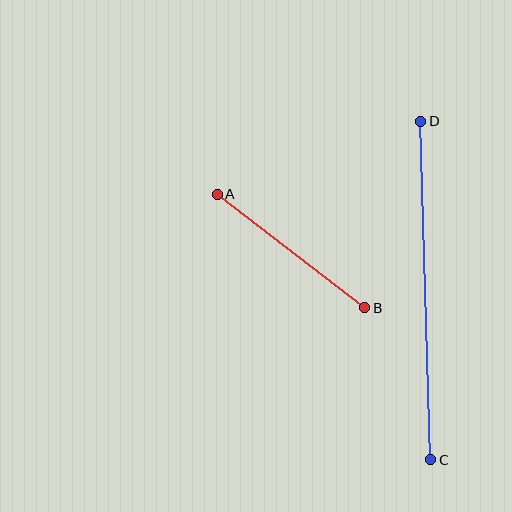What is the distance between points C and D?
The distance is approximately 339 pixels.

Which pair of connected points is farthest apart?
Points C and D are farthest apart.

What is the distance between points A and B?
The distance is approximately 186 pixels.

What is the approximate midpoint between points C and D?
The midpoint is at approximately (426, 291) pixels.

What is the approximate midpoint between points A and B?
The midpoint is at approximately (291, 251) pixels.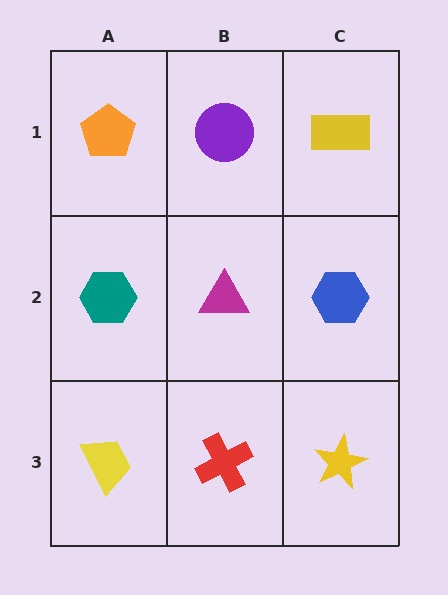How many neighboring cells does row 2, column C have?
3.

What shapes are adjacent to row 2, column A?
An orange pentagon (row 1, column A), a yellow trapezoid (row 3, column A), a magenta triangle (row 2, column B).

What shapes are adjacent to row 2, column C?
A yellow rectangle (row 1, column C), a yellow star (row 3, column C), a magenta triangle (row 2, column B).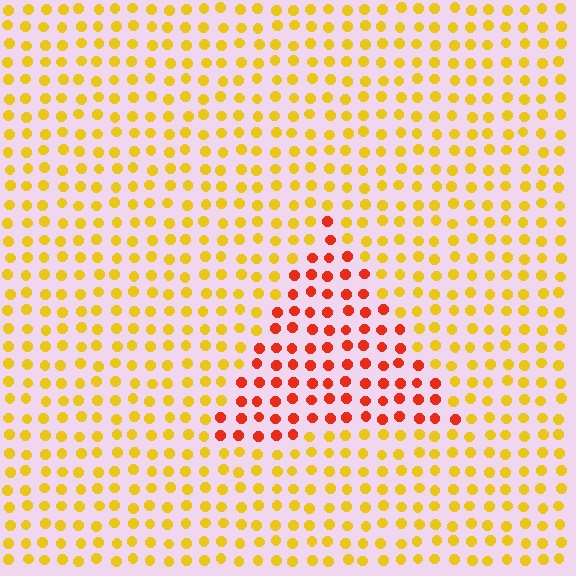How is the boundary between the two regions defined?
The boundary is defined purely by a slight shift in hue (about 45 degrees). Spacing, size, and orientation are identical on both sides.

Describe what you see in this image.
The image is filled with small yellow elements in a uniform arrangement. A triangle-shaped region is visible where the elements are tinted to a slightly different hue, forming a subtle color boundary.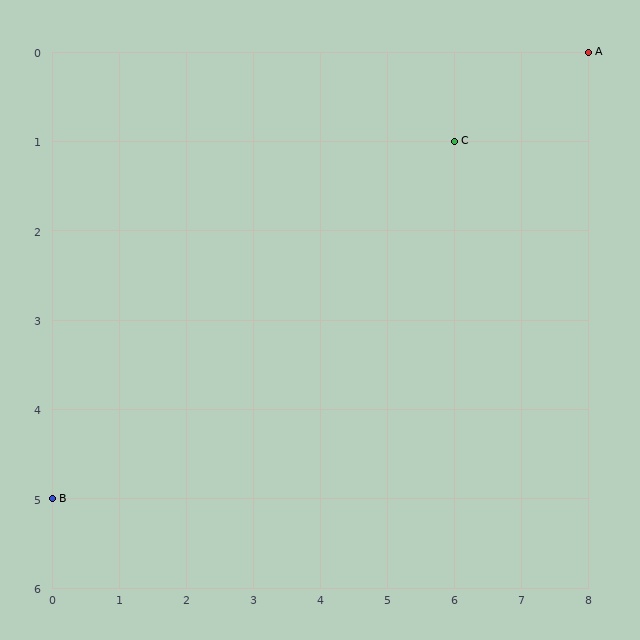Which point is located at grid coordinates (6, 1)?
Point C is at (6, 1).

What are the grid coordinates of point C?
Point C is at grid coordinates (6, 1).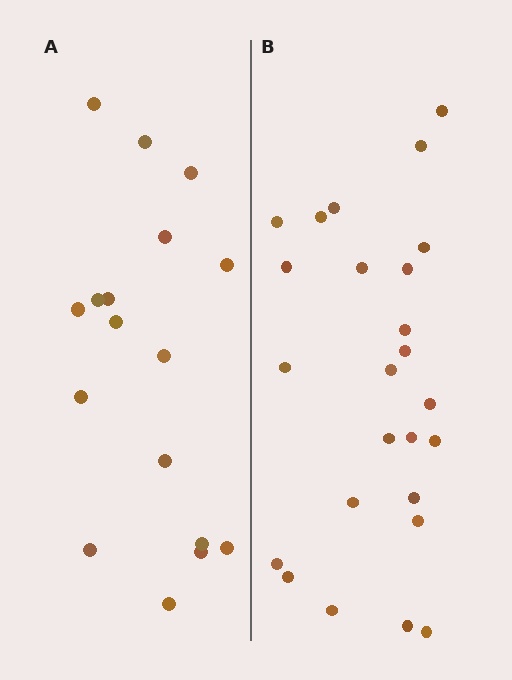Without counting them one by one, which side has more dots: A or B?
Region B (the right region) has more dots.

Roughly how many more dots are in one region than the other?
Region B has roughly 8 or so more dots than region A.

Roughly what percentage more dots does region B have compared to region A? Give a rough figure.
About 45% more.